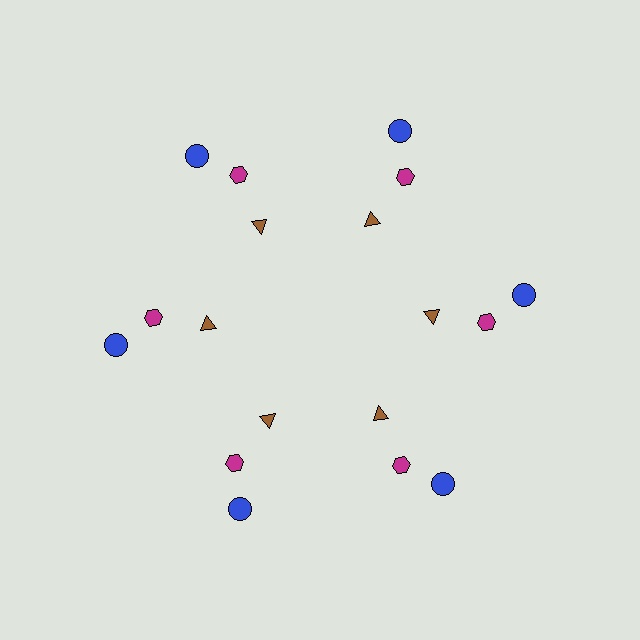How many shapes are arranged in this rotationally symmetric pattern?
There are 18 shapes, arranged in 6 groups of 3.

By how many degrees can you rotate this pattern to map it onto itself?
The pattern maps onto itself every 60 degrees of rotation.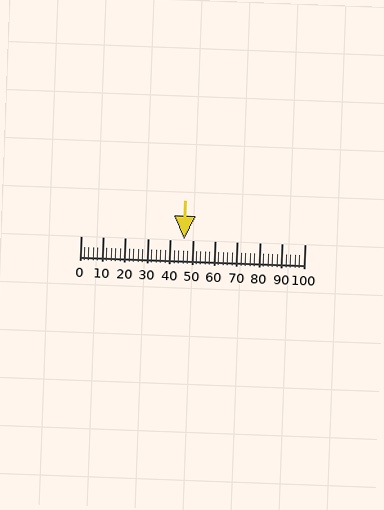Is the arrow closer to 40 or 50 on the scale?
The arrow is closer to 50.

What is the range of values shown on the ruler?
The ruler shows values from 0 to 100.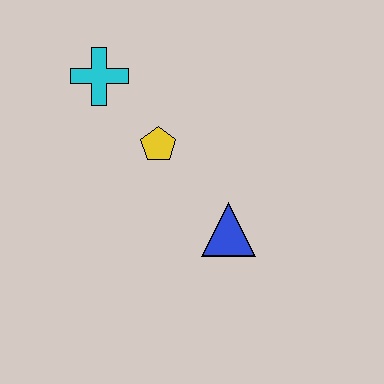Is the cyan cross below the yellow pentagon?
No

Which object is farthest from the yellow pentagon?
The blue triangle is farthest from the yellow pentagon.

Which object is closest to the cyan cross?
The yellow pentagon is closest to the cyan cross.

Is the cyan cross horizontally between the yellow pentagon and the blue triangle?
No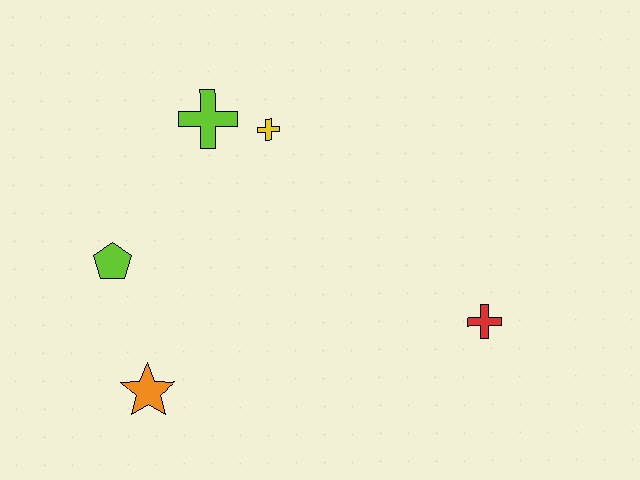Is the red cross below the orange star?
No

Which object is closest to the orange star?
The lime pentagon is closest to the orange star.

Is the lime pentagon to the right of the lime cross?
No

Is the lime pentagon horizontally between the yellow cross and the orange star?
No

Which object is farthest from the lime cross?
The red cross is farthest from the lime cross.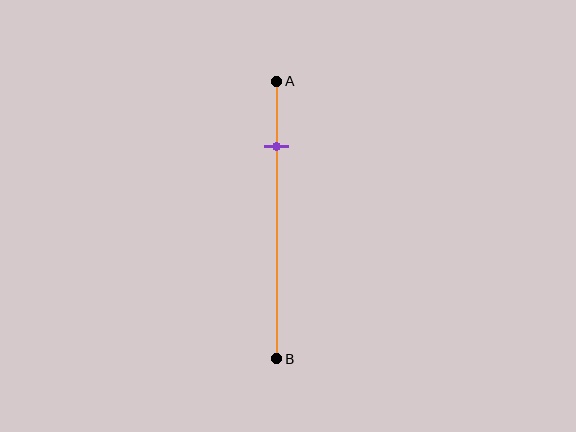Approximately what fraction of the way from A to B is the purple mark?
The purple mark is approximately 25% of the way from A to B.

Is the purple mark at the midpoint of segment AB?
No, the mark is at about 25% from A, not at the 50% midpoint.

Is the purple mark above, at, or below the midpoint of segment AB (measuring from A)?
The purple mark is above the midpoint of segment AB.